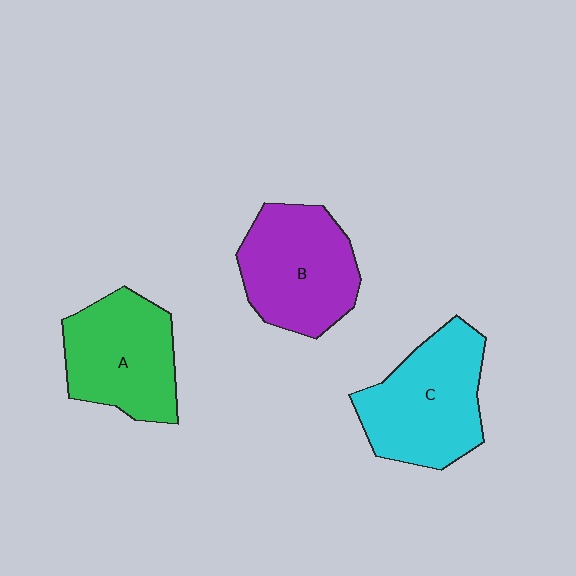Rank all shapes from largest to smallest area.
From largest to smallest: C (cyan), B (purple), A (green).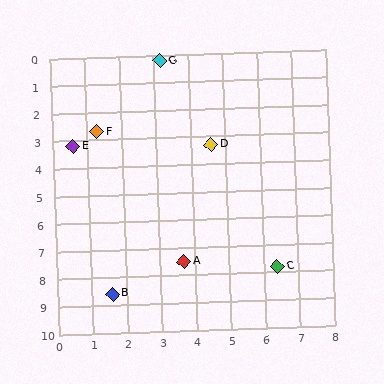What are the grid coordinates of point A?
Point A is at approximately (3.7, 7.5).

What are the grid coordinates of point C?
Point C is at approximately (6.4, 7.8).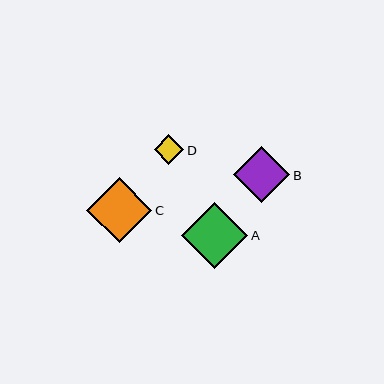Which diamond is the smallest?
Diamond D is the smallest with a size of approximately 30 pixels.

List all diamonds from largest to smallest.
From largest to smallest: A, C, B, D.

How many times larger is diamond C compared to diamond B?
Diamond C is approximately 1.2 times the size of diamond B.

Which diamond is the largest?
Diamond A is the largest with a size of approximately 66 pixels.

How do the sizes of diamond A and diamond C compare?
Diamond A and diamond C are approximately the same size.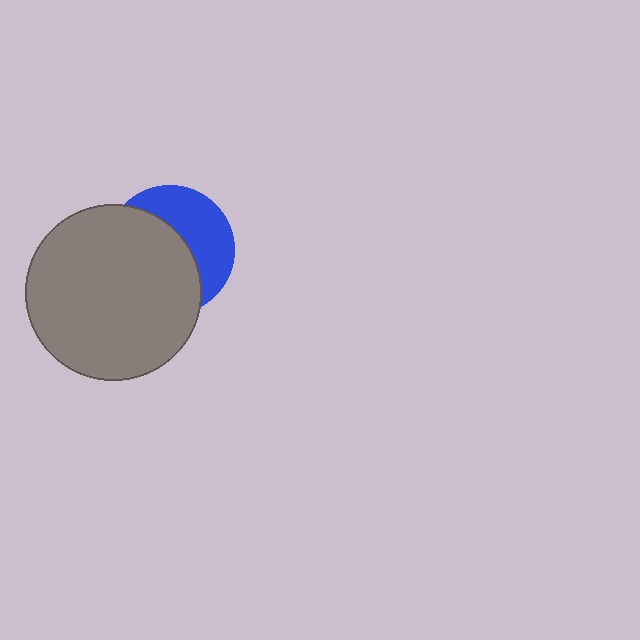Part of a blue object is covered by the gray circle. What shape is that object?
It is a circle.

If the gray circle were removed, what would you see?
You would see the complete blue circle.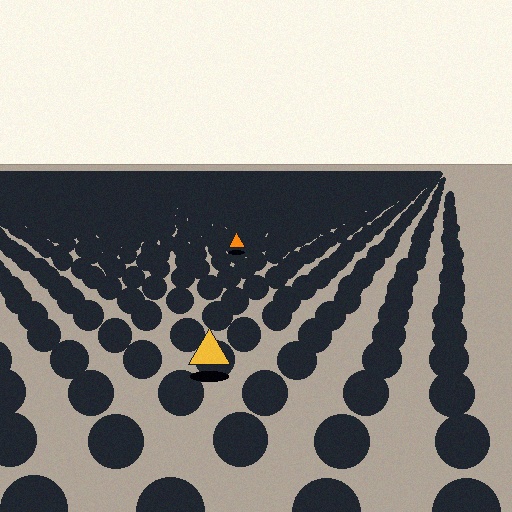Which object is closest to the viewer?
The yellow triangle is closest. The texture marks near it are larger and more spread out.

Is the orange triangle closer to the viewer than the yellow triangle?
No. The yellow triangle is closer — you can tell from the texture gradient: the ground texture is coarser near it.